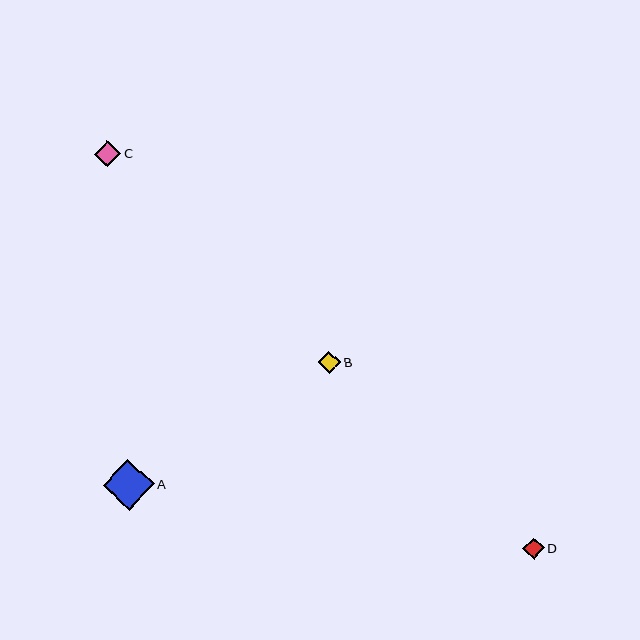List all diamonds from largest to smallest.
From largest to smallest: A, C, B, D.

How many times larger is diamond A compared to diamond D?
Diamond A is approximately 2.3 times the size of diamond D.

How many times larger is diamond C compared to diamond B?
Diamond C is approximately 1.1 times the size of diamond B.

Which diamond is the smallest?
Diamond D is the smallest with a size of approximately 22 pixels.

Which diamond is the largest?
Diamond A is the largest with a size of approximately 50 pixels.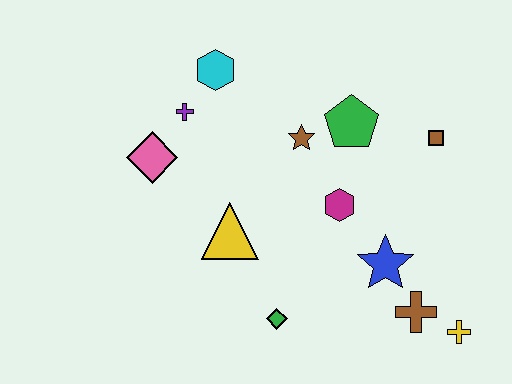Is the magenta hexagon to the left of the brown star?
No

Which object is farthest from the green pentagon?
The yellow cross is farthest from the green pentagon.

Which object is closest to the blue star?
The brown cross is closest to the blue star.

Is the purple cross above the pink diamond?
Yes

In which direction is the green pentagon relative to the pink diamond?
The green pentagon is to the right of the pink diamond.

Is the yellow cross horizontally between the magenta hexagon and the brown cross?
No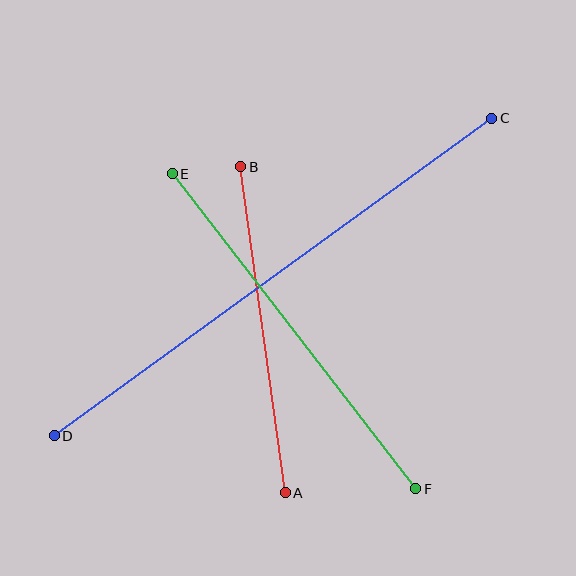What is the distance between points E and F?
The distance is approximately 398 pixels.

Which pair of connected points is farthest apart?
Points C and D are farthest apart.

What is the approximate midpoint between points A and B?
The midpoint is at approximately (263, 330) pixels.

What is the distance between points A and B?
The distance is approximately 329 pixels.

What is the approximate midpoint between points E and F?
The midpoint is at approximately (294, 331) pixels.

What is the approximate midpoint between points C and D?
The midpoint is at approximately (273, 277) pixels.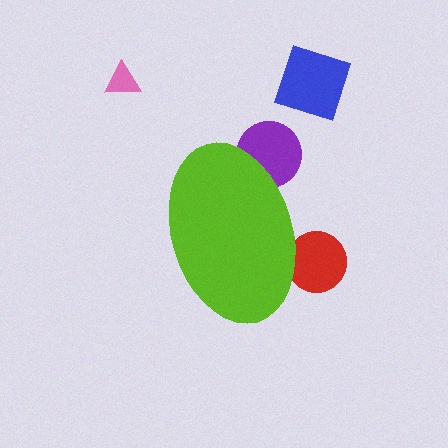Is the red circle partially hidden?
Yes, the red circle is partially hidden behind the lime ellipse.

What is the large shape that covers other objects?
A lime ellipse.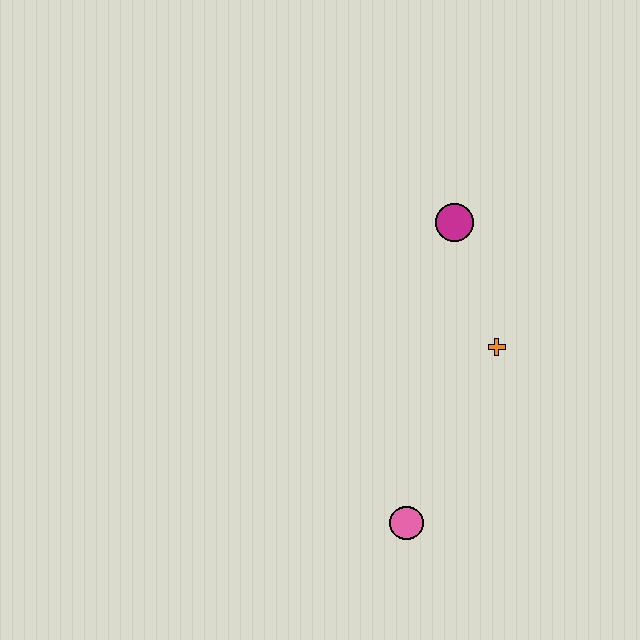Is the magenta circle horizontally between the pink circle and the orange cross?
Yes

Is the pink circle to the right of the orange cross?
No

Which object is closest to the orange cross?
The magenta circle is closest to the orange cross.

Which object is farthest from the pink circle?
The magenta circle is farthest from the pink circle.